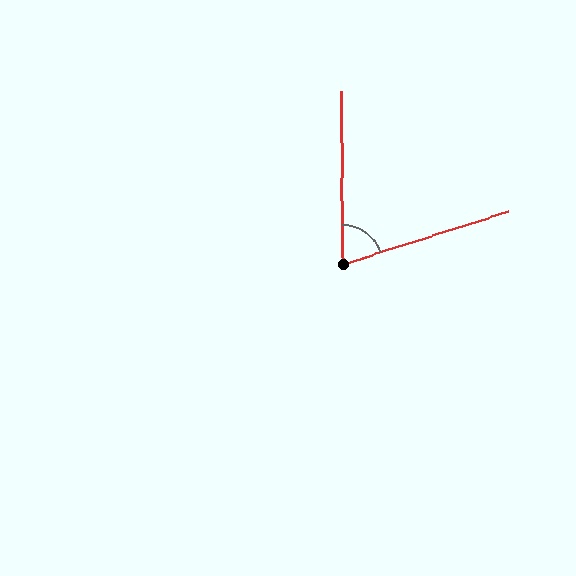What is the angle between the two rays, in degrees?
Approximately 73 degrees.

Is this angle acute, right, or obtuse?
It is acute.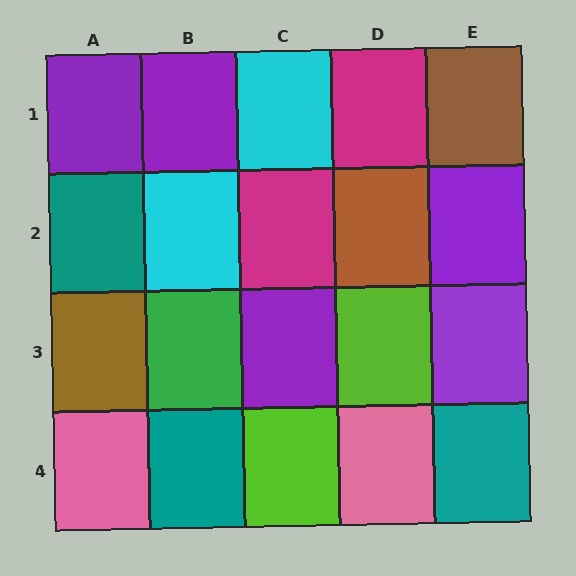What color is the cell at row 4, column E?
Teal.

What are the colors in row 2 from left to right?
Teal, cyan, magenta, brown, purple.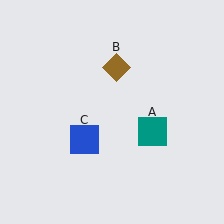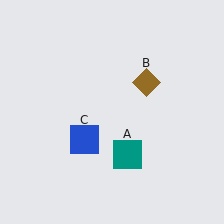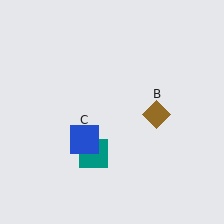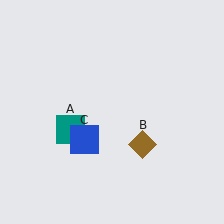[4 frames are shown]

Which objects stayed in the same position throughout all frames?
Blue square (object C) remained stationary.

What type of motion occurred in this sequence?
The teal square (object A), brown diamond (object B) rotated clockwise around the center of the scene.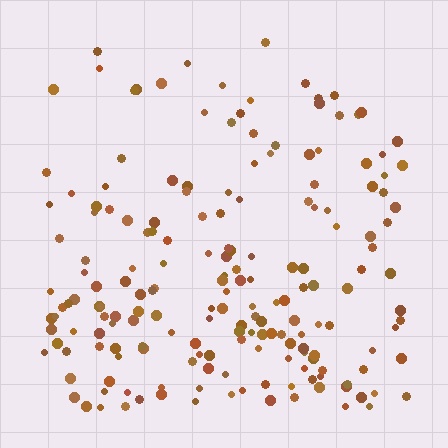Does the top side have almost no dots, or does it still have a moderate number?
Still a moderate number, just noticeably fewer than the bottom.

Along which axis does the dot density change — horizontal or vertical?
Vertical.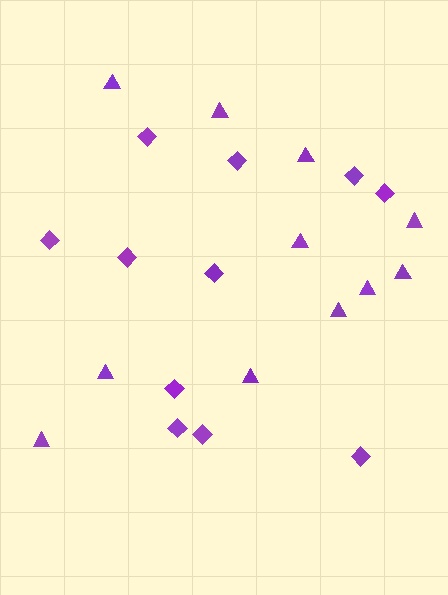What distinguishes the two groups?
There are 2 groups: one group of triangles (11) and one group of diamonds (11).